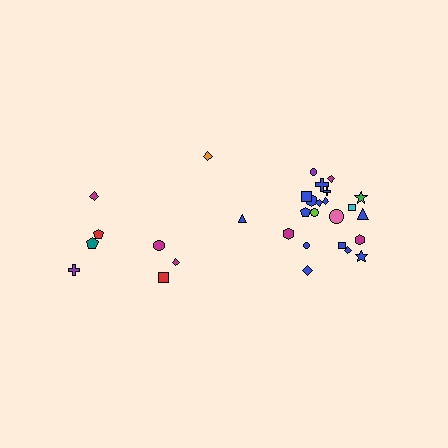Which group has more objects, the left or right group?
The right group.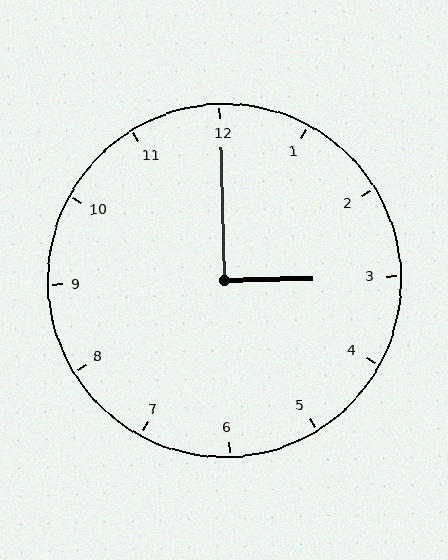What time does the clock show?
3:00.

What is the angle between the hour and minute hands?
Approximately 90 degrees.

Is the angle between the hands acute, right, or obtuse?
It is right.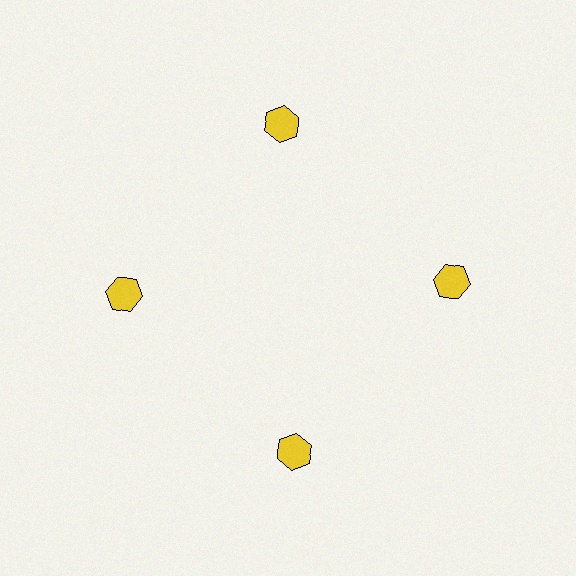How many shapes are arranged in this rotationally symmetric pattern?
There are 4 shapes, arranged in 4 groups of 1.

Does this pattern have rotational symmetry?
Yes, this pattern has 4-fold rotational symmetry. It looks the same after rotating 90 degrees around the center.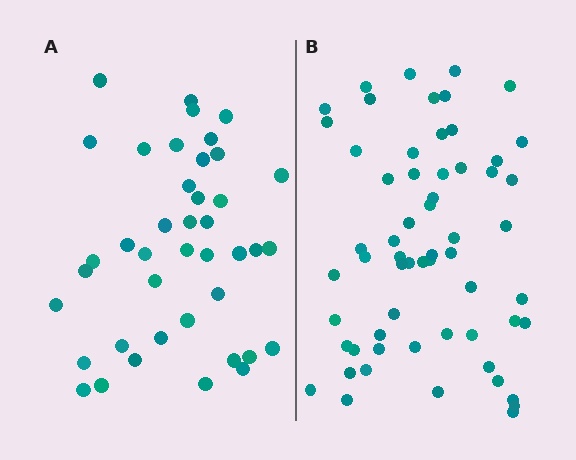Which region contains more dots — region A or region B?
Region B (the right region) has more dots.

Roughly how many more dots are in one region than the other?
Region B has approximately 20 more dots than region A.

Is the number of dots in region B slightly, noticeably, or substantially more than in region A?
Region B has substantially more. The ratio is roughly 1.5 to 1.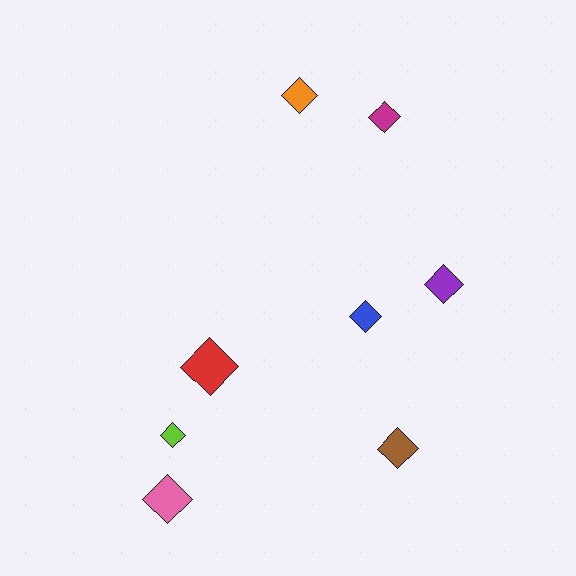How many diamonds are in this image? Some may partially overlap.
There are 8 diamonds.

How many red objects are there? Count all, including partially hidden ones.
There is 1 red object.